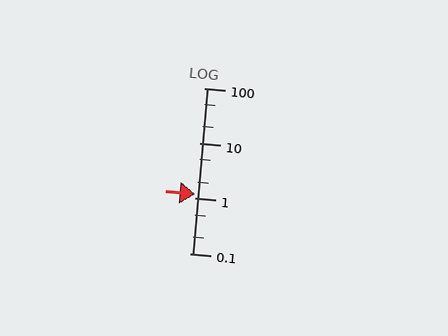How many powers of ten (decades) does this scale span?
The scale spans 3 decades, from 0.1 to 100.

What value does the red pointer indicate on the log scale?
The pointer indicates approximately 1.2.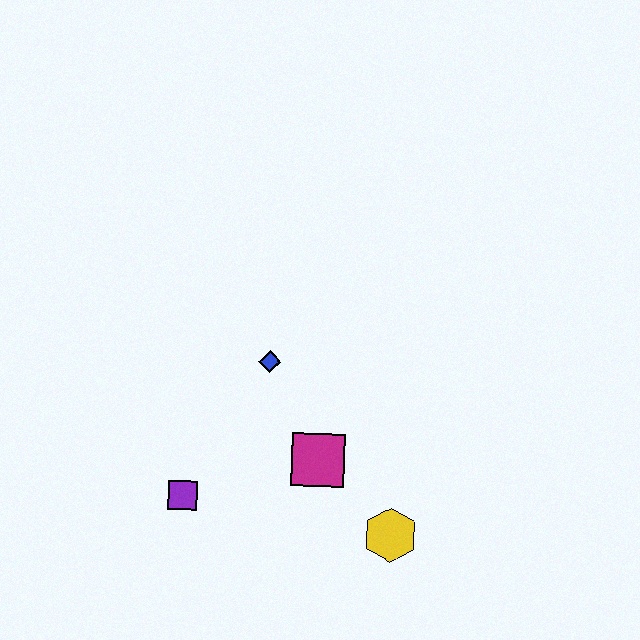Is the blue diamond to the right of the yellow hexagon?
No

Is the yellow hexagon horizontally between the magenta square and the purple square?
No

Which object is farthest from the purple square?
The yellow hexagon is farthest from the purple square.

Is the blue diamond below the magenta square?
No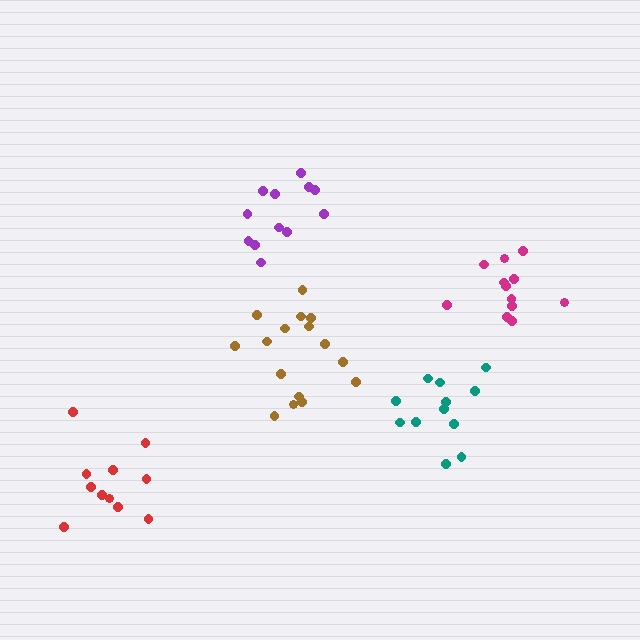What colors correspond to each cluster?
The clusters are colored: brown, purple, magenta, teal, red.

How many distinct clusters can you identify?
There are 5 distinct clusters.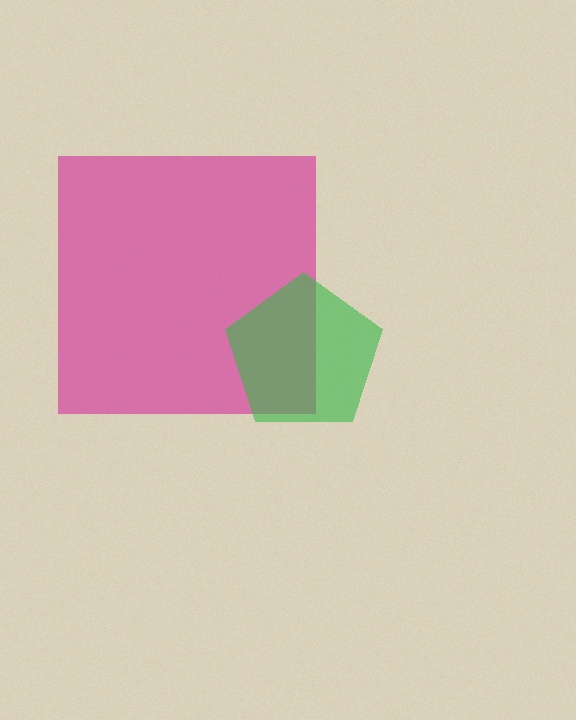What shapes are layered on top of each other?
The layered shapes are: a magenta square, a green pentagon.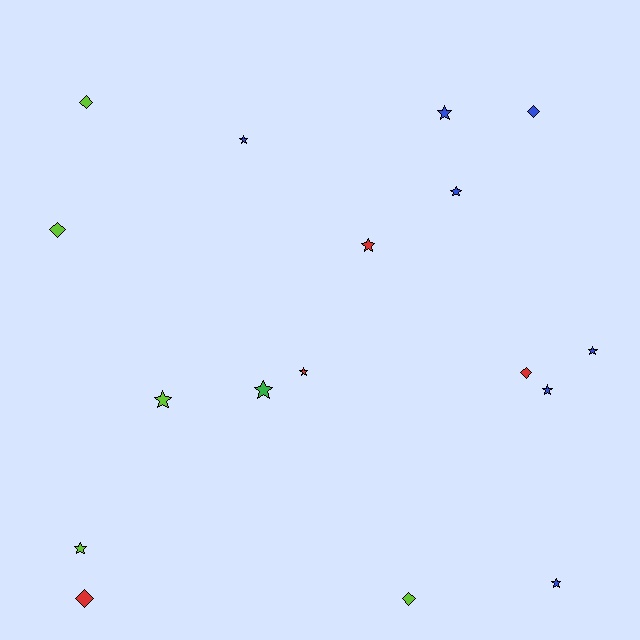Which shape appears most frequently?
Star, with 11 objects.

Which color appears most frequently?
Blue, with 7 objects.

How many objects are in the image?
There are 17 objects.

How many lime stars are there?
There are 2 lime stars.